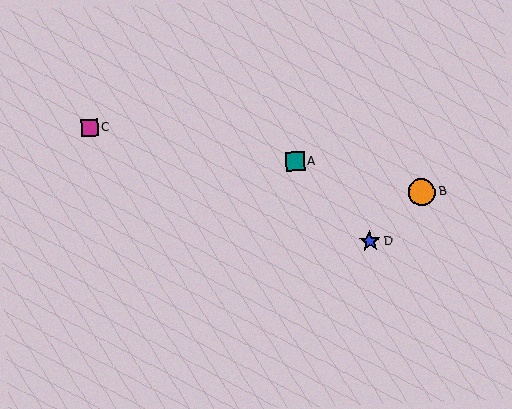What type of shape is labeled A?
Shape A is a teal square.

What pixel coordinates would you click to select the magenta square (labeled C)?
Click at (90, 128) to select the magenta square C.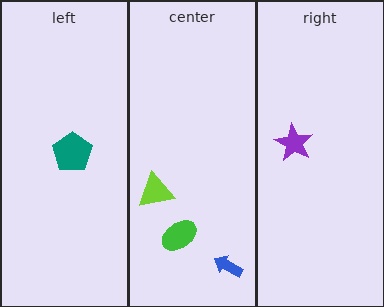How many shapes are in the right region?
1.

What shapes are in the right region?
The purple star.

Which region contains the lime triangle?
The center region.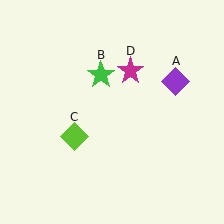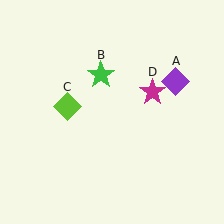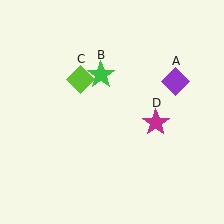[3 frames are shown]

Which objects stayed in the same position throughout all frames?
Purple diamond (object A) and green star (object B) remained stationary.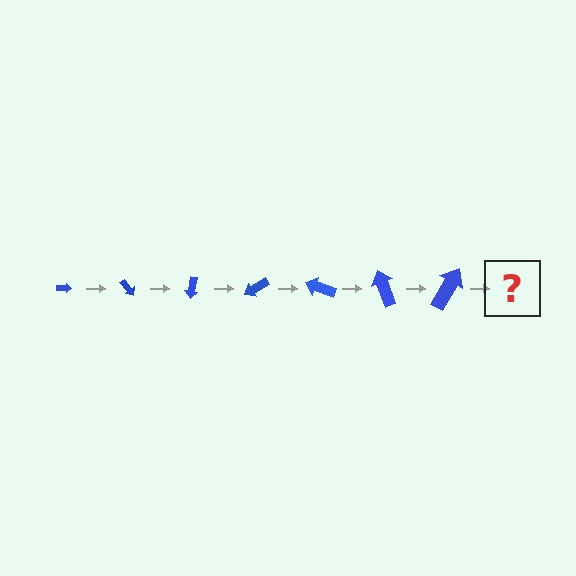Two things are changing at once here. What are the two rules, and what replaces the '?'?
The two rules are that the arrow grows larger each step and it rotates 50 degrees each step. The '?' should be an arrow, larger than the previous one and rotated 350 degrees from the start.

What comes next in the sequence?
The next element should be an arrow, larger than the previous one and rotated 350 degrees from the start.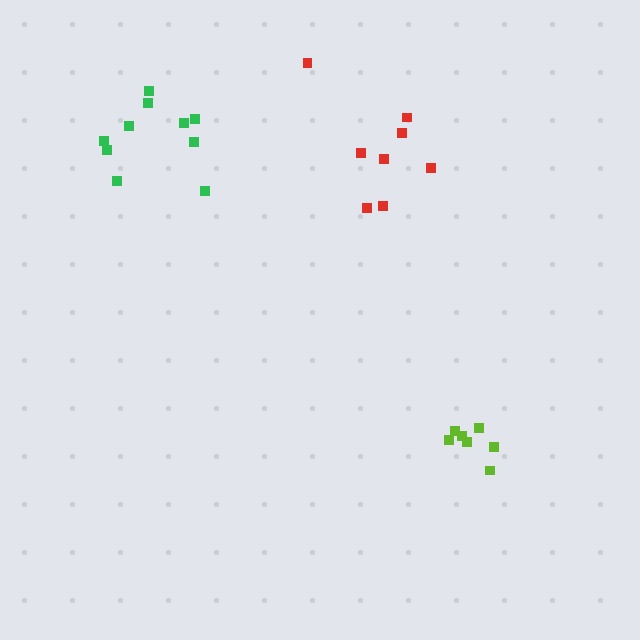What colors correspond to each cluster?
The clusters are colored: green, lime, red.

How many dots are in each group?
Group 1: 10 dots, Group 2: 7 dots, Group 3: 8 dots (25 total).